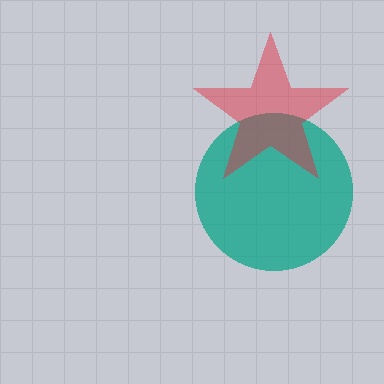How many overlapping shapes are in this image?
There are 2 overlapping shapes in the image.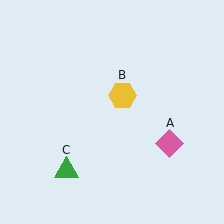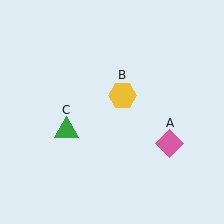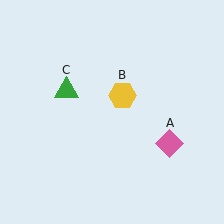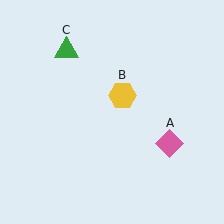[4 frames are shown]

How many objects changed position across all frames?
1 object changed position: green triangle (object C).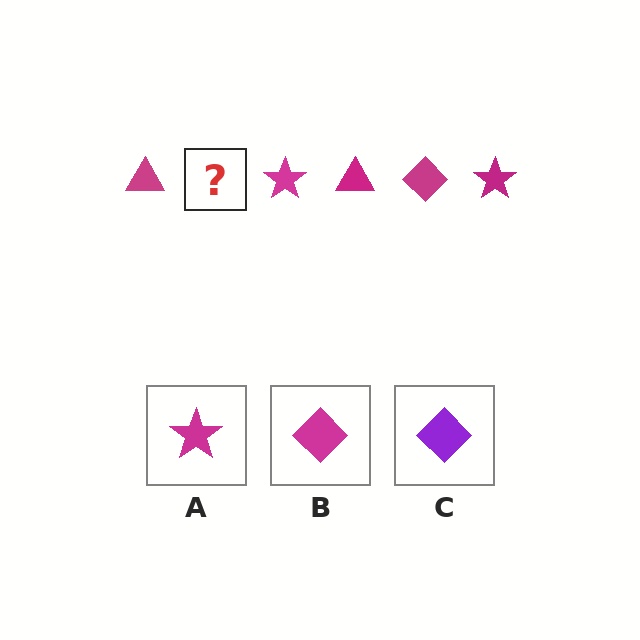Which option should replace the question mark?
Option B.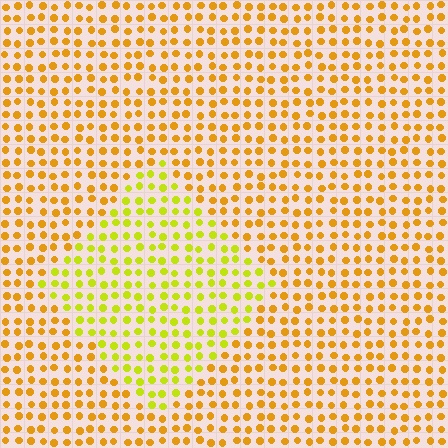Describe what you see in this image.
The image is filled with small orange elements in a uniform arrangement. A diamond-shaped region is visible where the elements are tinted to a slightly different hue, forming a subtle color boundary.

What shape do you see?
I see a diamond.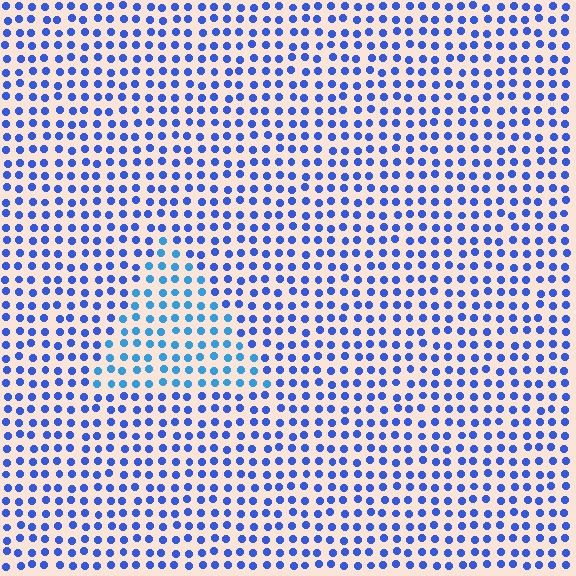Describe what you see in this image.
The image is filled with small blue elements in a uniform arrangement. A triangle-shaped region is visible where the elements are tinted to a slightly different hue, forming a subtle color boundary.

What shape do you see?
I see a triangle.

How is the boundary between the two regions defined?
The boundary is defined purely by a slight shift in hue (about 25 degrees). Spacing, size, and orientation are identical on both sides.